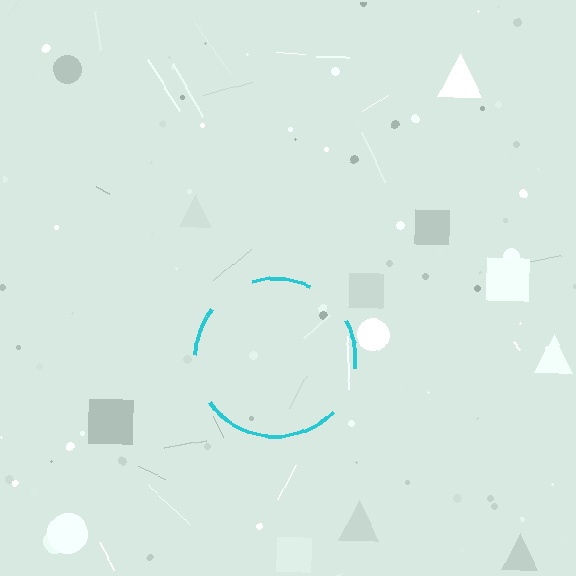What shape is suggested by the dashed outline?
The dashed outline suggests a circle.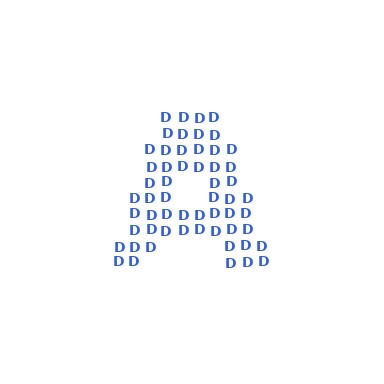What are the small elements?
The small elements are letter D's.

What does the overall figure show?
The overall figure shows the letter A.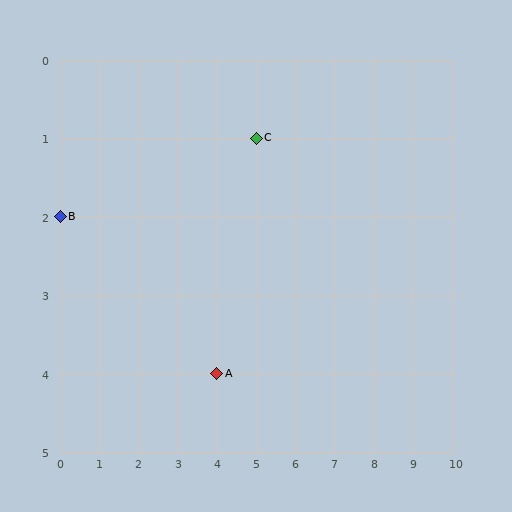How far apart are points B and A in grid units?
Points B and A are 4 columns and 2 rows apart (about 4.5 grid units diagonally).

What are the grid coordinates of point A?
Point A is at grid coordinates (4, 4).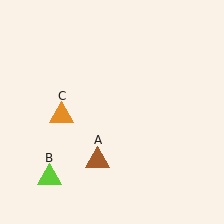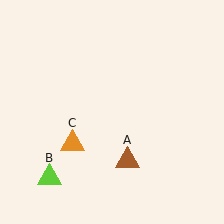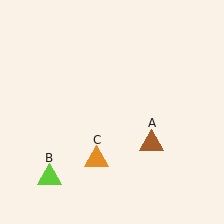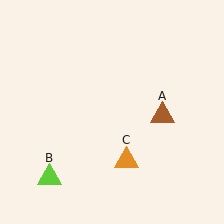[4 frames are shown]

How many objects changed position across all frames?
2 objects changed position: brown triangle (object A), orange triangle (object C).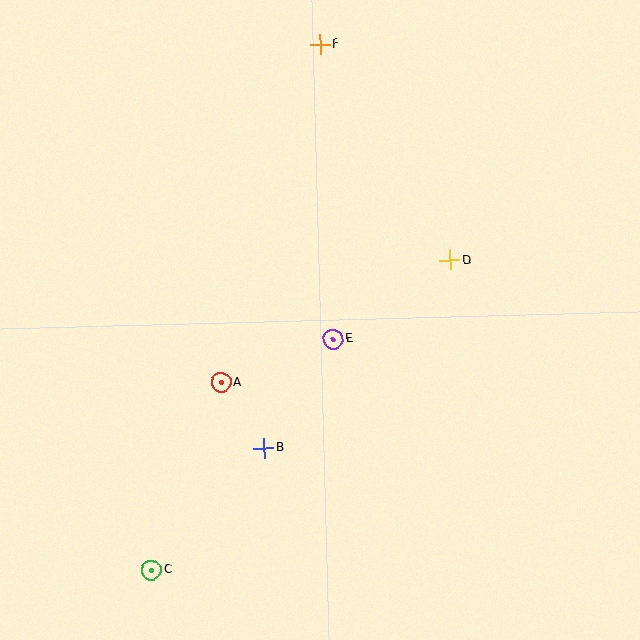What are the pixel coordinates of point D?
Point D is at (450, 260).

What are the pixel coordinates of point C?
Point C is at (152, 570).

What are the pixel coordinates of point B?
Point B is at (264, 448).